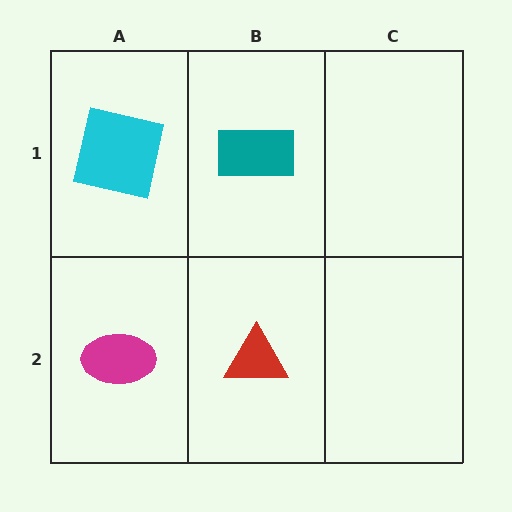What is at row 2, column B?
A red triangle.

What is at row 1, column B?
A teal rectangle.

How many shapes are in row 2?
2 shapes.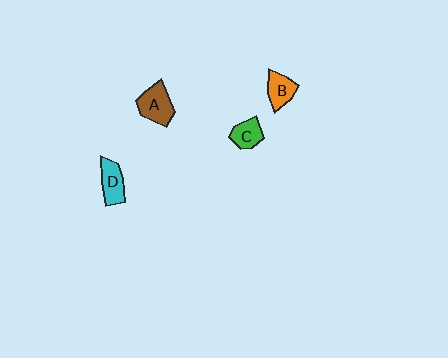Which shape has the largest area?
Shape A (brown).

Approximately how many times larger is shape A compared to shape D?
Approximately 1.2 times.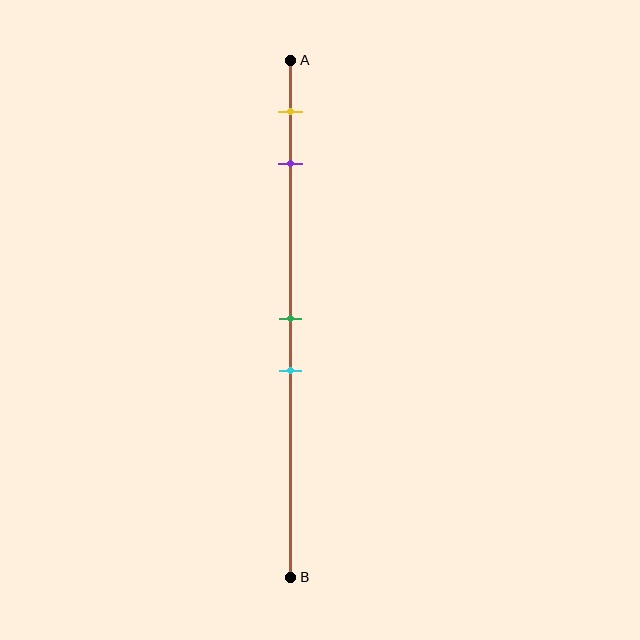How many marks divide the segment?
There are 4 marks dividing the segment.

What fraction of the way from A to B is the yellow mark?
The yellow mark is approximately 10% (0.1) of the way from A to B.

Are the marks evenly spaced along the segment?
No, the marks are not evenly spaced.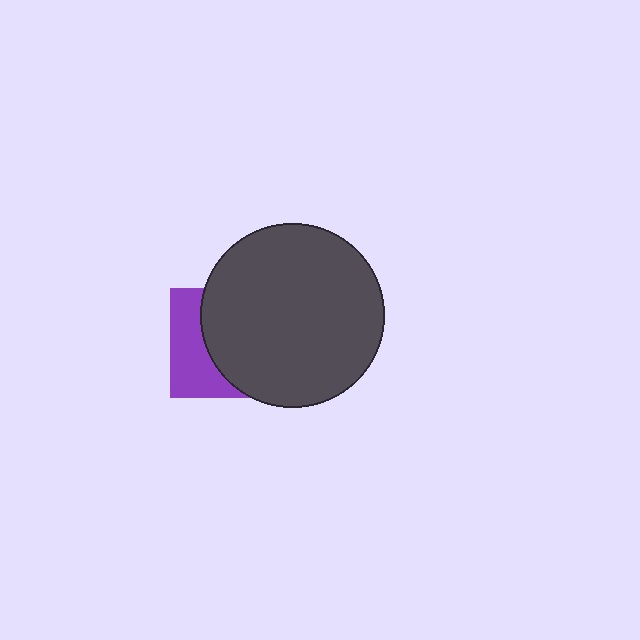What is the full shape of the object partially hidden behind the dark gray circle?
The partially hidden object is a purple square.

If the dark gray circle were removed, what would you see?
You would see the complete purple square.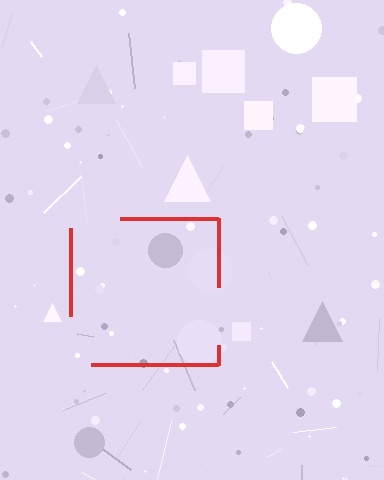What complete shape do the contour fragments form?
The contour fragments form a square.